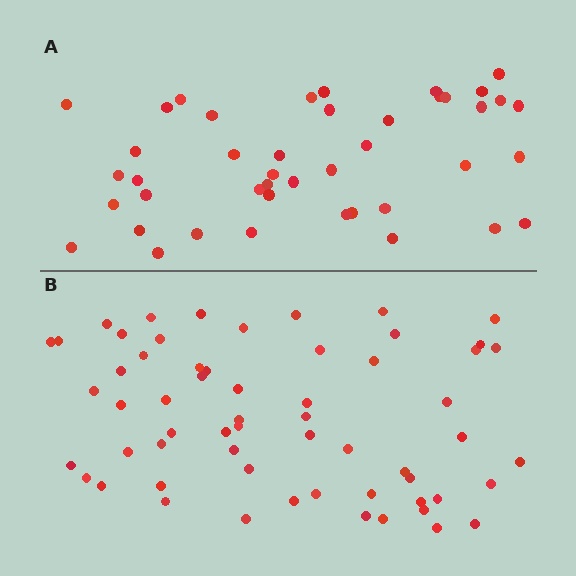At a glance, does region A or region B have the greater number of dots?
Region B (the bottom region) has more dots.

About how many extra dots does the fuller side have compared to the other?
Region B has approximately 15 more dots than region A.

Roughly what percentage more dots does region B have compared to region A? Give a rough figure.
About 40% more.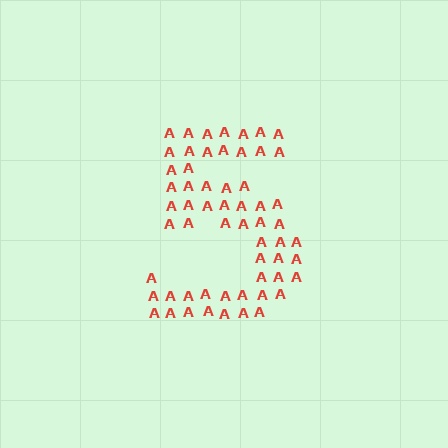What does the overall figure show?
The overall figure shows the digit 5.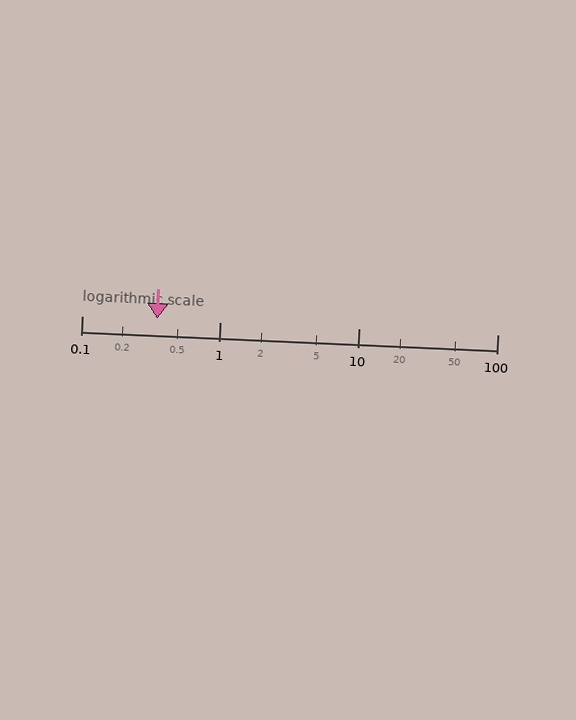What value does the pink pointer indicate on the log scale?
The pointer indicates approximately 0.35.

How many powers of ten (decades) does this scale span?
The scale spans 3 decades, from 0.1 to 100.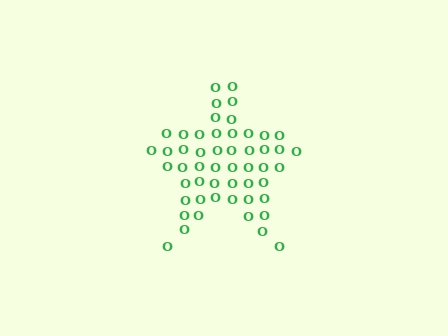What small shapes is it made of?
It is made of small letter O's.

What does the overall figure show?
The overall figure shows a star.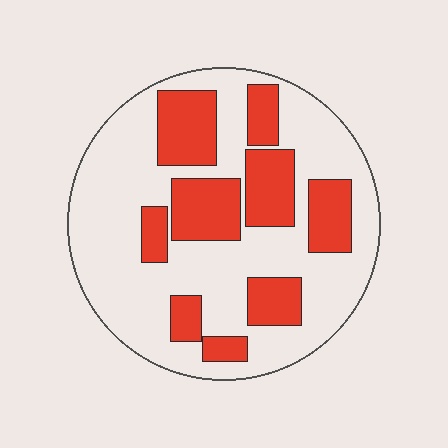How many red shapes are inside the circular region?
9.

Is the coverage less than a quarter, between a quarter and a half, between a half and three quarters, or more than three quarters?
Between a quarter and a half.